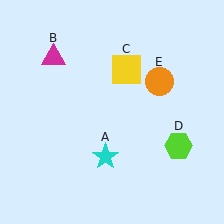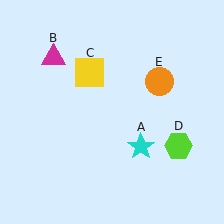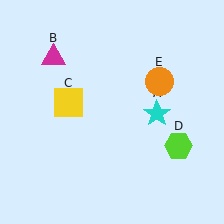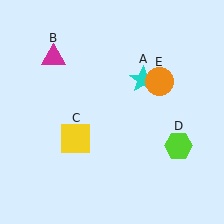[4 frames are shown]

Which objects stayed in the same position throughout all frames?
Magenta triangle (object B) and lime hexagon (object D) and orange circle (object E) remained stationary.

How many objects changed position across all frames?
2 objects changed position: cyan star (object A), yellow square (object C).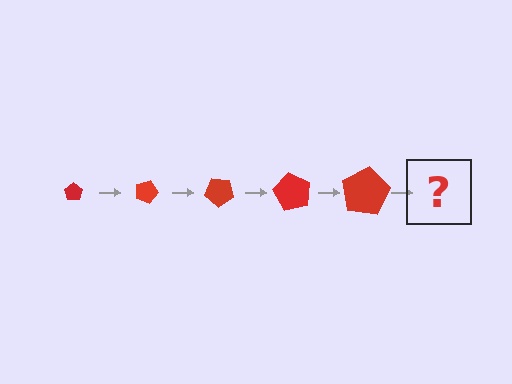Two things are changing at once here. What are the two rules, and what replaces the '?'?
The two rules are that the pentagon grows larger each step and it rotates 20 degrees each step. The '?' should be a pentagon, larger than the previous one and rotated 100 degrees from the start.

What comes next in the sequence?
The next element should be a pentagon, larger than the previous one and rotated 100 degrees from the start.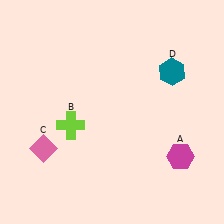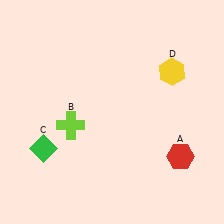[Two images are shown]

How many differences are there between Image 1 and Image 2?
There are 3 differences between the two images.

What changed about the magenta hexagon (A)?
In Image 1, A is magenta. In Image 2, it changed to red.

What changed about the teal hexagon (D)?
In Image 1, D is teal. In Image 2, it changed to yellow.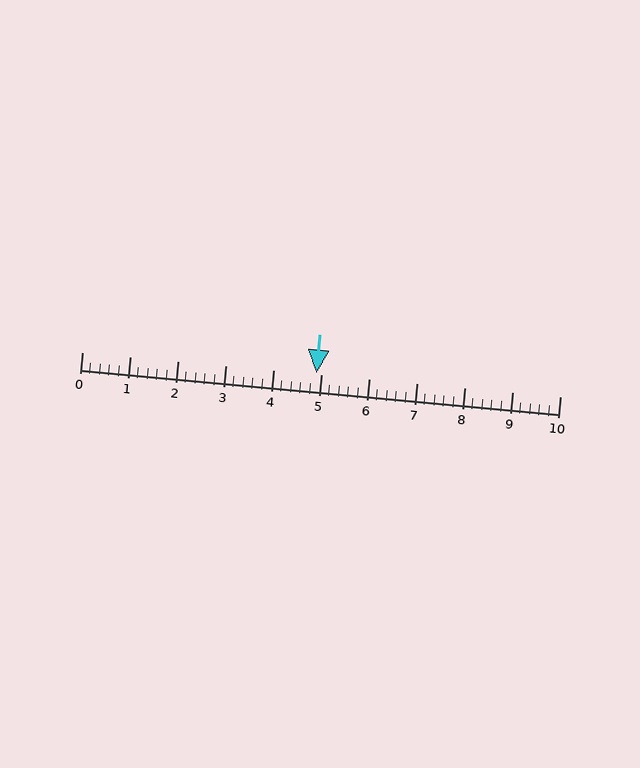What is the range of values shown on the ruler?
The ruler shows values from 0 to 10.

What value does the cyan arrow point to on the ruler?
The cyan arrow points to approximately 4.9.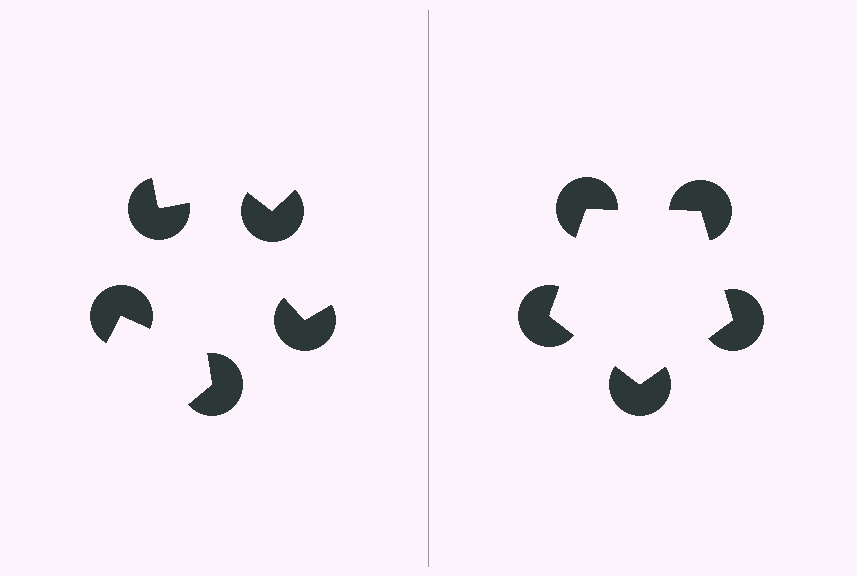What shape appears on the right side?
An illusory pentagon.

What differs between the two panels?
The pac-man discs are positioned identically on both sides; only the wedge orientations differ. On the right they align to a pentagon; on the left they are misaligned.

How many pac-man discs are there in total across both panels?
10 — 5 on each side.